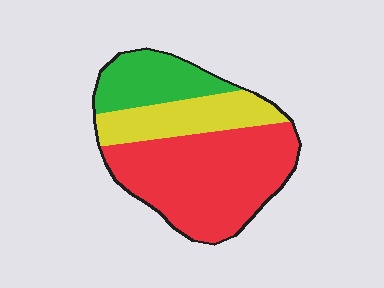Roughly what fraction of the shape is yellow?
Yellow covers around 25% of the shape.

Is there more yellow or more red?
Red.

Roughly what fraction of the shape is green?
Green covers 21% of the shape.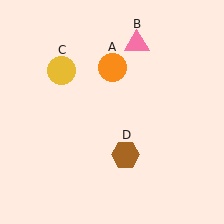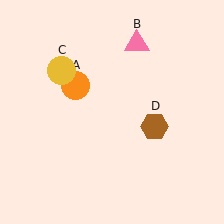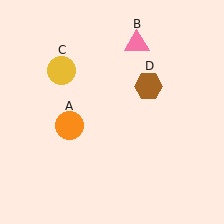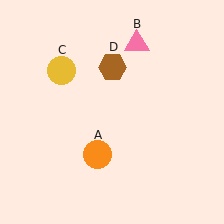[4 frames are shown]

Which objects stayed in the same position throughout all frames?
Pink triangle (object B) and yellow circle (object C) remained stationary.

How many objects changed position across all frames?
2 objects changed position: orange circle (object A), brown hexagon (object D).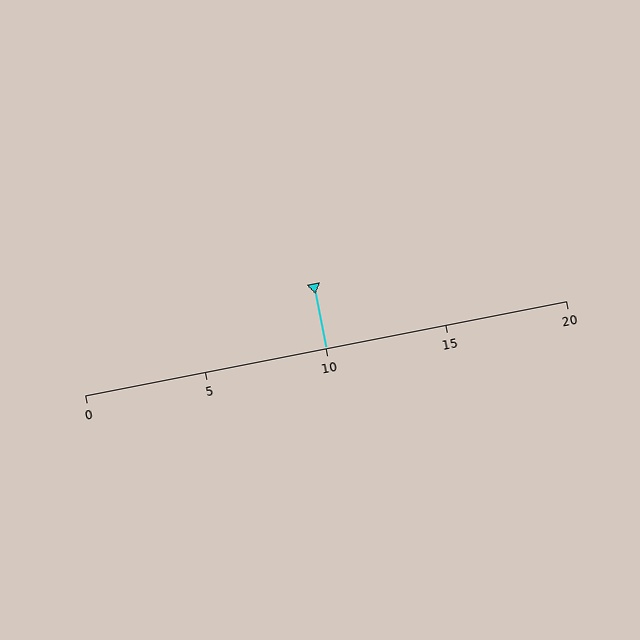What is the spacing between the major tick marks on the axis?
The major ticks are spaced 5 apart.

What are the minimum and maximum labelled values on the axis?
The axis runs from 0 to 20.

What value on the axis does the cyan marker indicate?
The marker indicates approximately 10.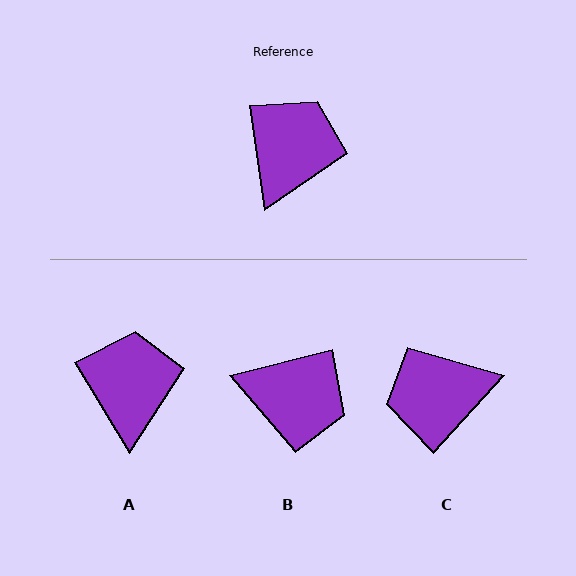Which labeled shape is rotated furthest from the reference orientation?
C, about 130 degrees away.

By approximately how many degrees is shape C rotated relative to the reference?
Approximately 130 degrees counter-clockwise.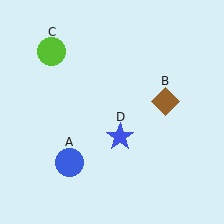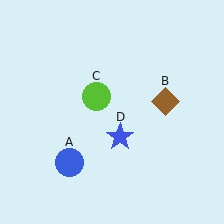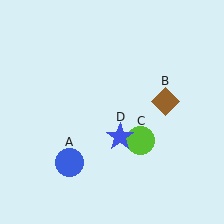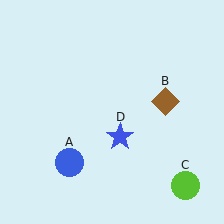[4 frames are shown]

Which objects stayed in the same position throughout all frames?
Blue circle (object A) and brown diamond (object B) and blue star (object D) remained stationary.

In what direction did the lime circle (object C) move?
The lime circle (object C) moved down and to the right.